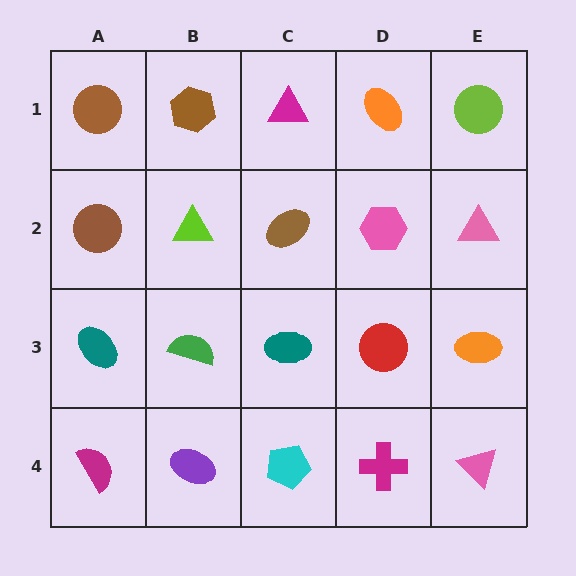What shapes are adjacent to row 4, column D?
A red circle (row 3, column D), a cyan pentagon (row 4, column C), a pink triangle (row 4, column E).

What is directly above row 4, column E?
An orange ellipse.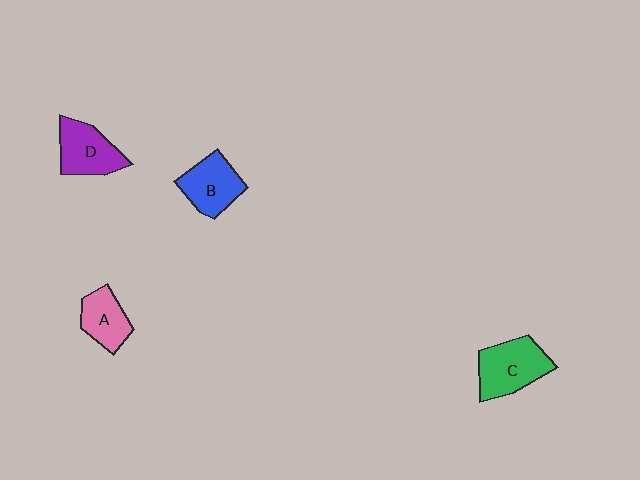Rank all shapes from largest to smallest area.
From largest to smallest: C (green), D (purple), B (blue), A (pink).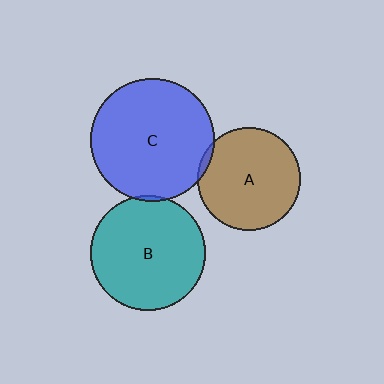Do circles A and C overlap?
Yes.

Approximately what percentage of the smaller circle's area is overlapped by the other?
Approximately 5%.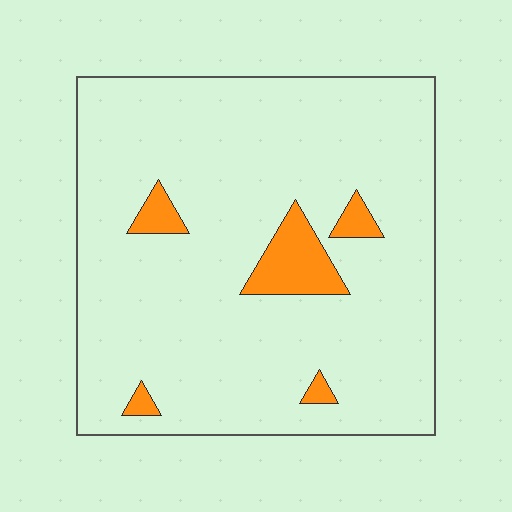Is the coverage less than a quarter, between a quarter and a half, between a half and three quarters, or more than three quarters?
Less than a quarter.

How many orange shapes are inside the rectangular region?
5.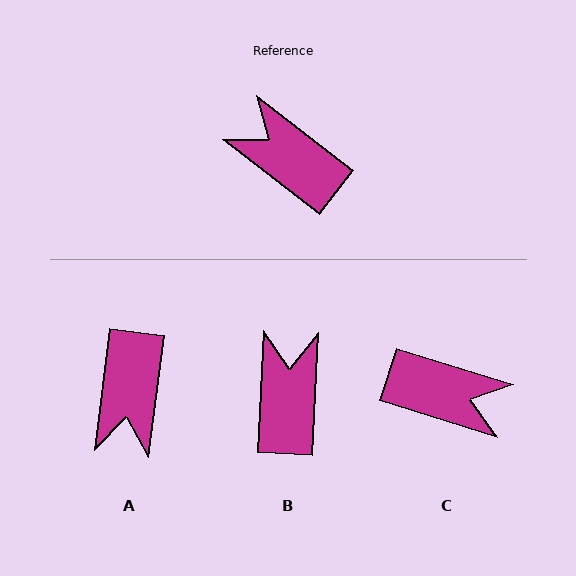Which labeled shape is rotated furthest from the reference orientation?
C, about 160 degrees away.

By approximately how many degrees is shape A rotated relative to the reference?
Approximately 120 degrees counter-clockwise.